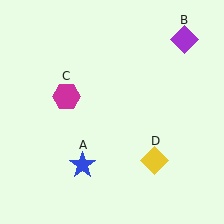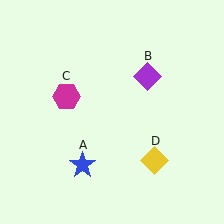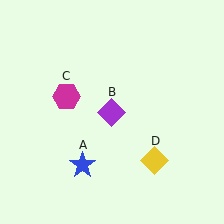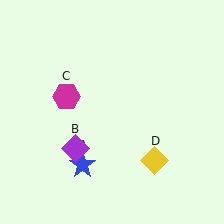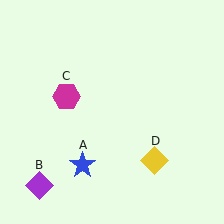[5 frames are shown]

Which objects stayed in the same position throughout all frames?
Blue star (object A) and magenta hexagon (object C) and yellow diamond (object D) remained stationary.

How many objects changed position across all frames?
1 object changed position: purple diamond (object B).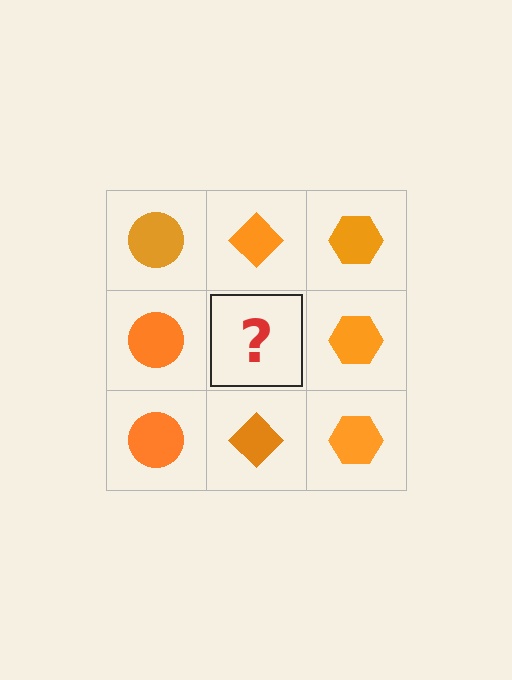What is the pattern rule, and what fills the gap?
The rule is that each column has a consistent shape. The gap should be filled with an orange diamond.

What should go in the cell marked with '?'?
The missing cell should contain an orange diamond.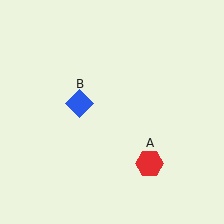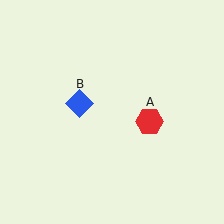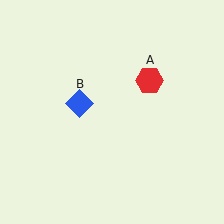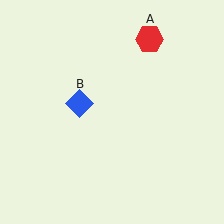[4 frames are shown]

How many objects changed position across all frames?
1 object changed position: red hexagon (object A).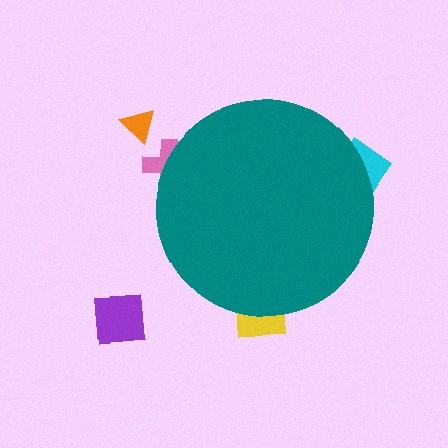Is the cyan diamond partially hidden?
Yes, the cyan diamond is partially hidden behind the teal circle.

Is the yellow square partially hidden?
Yes, the yellow square is partially hidden behind the teal circle.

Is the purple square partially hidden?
No, the purple square is fully visible.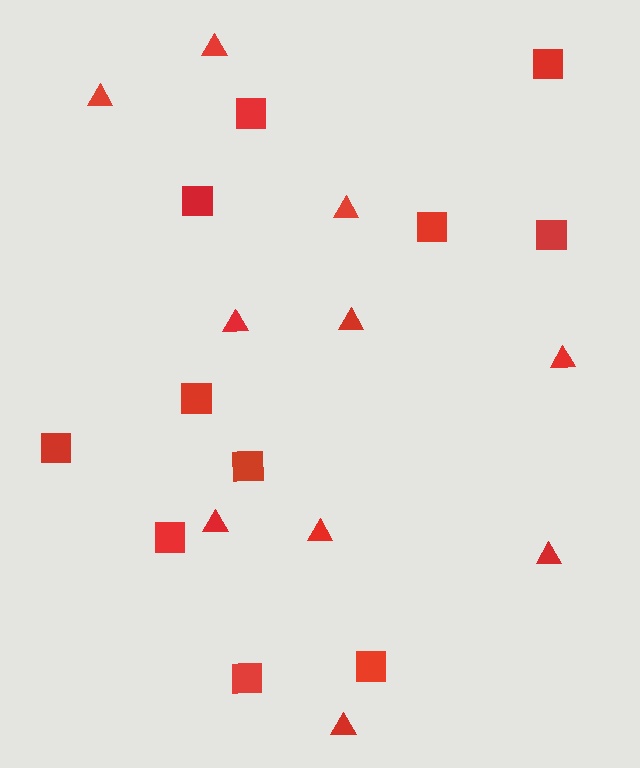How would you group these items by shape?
There are 2 groups: one group of triangles (10) and one group of squares (11).